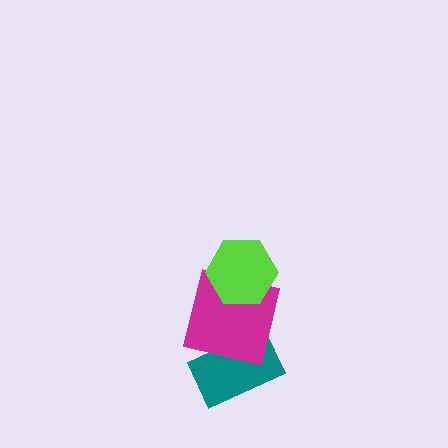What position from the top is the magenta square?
The magenta square is 2nd from the top.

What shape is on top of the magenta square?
The lime hexagon is on top of the magenta square.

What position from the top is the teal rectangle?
The teal rectangle is 3rd from the top.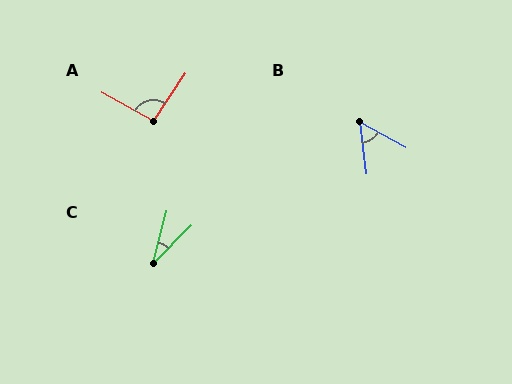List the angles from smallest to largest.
C (31°), B (54°), A (95°).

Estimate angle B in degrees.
Approximately 54 degrees.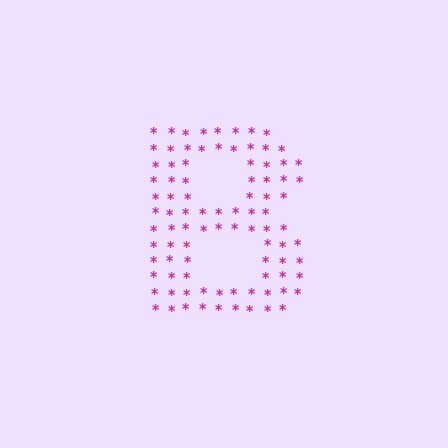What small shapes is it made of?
It is made of small asterisks.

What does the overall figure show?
The overall figure shows the letter B.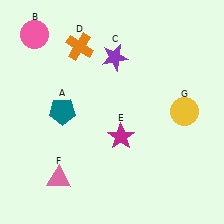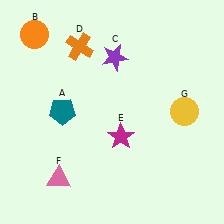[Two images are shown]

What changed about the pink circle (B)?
In Image 1, B is pink. In Image 2, it changed to orange.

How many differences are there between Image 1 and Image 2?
There is 1 difference between the two images.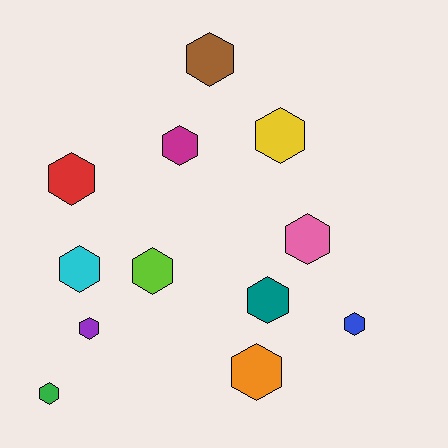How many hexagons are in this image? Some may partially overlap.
There are 12 hexagons.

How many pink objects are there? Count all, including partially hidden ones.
There is 1 pink object.